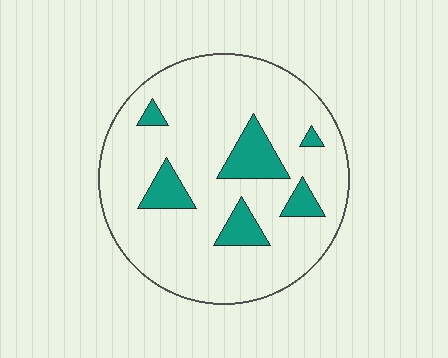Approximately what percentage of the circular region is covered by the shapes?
Approximately 15%.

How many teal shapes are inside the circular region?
6.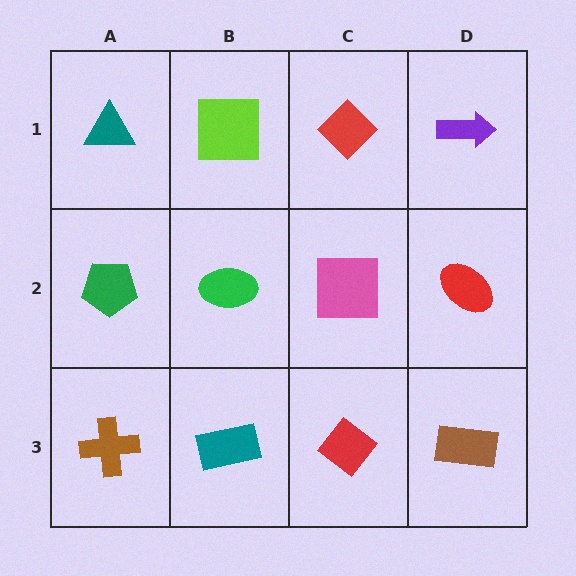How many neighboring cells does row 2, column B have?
4.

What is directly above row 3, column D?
A red ellipse.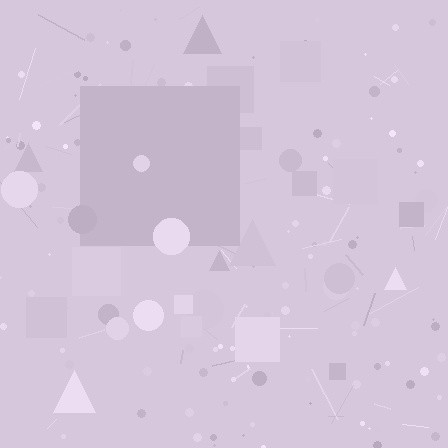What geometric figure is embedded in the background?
A square is embedded in the background.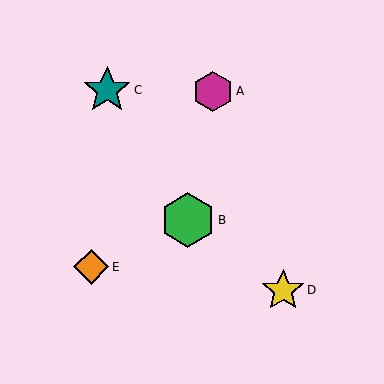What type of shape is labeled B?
Shape B is a green hexagon.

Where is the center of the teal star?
The center of the teal star is at (107, 90).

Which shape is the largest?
The green hexagon (labeled B) is the largest.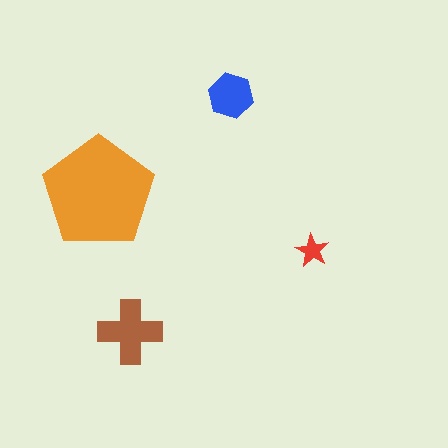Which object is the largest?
The orange pentagon.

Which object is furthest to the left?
The orange pentagon is leftmost.